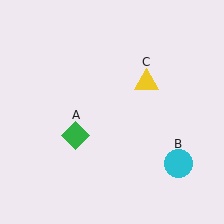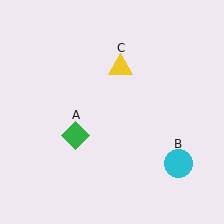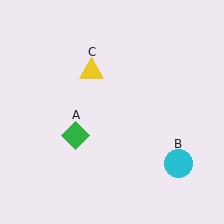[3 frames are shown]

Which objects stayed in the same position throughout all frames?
Green diamond (object A) and cyan circle (object B) remained stationary.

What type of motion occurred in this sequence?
The yellow triangle (object C) rotated counterclockwise around the center of the scene.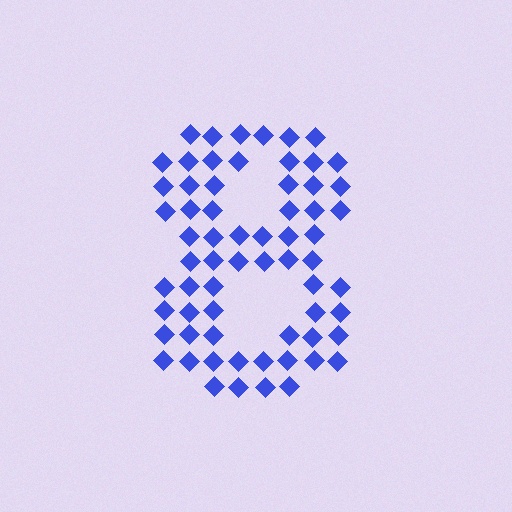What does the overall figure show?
The overall figure shows the digit 8.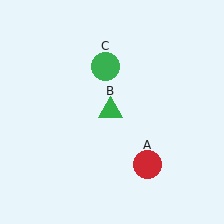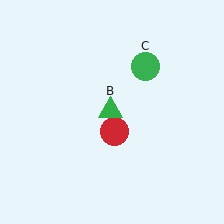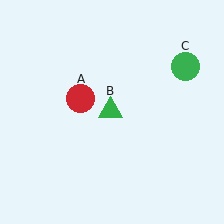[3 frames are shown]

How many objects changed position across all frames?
2 objects changed position: red circle (object A), green circle (object C).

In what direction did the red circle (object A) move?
The red circle (object A) moved up and to the left.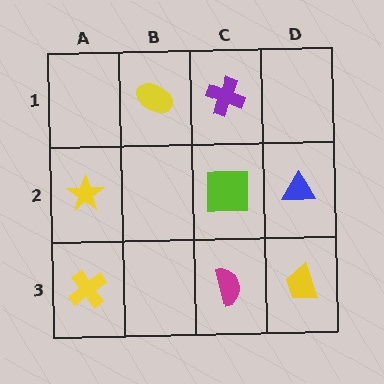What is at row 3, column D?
A yellow trapezoid.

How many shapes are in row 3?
3 shapes.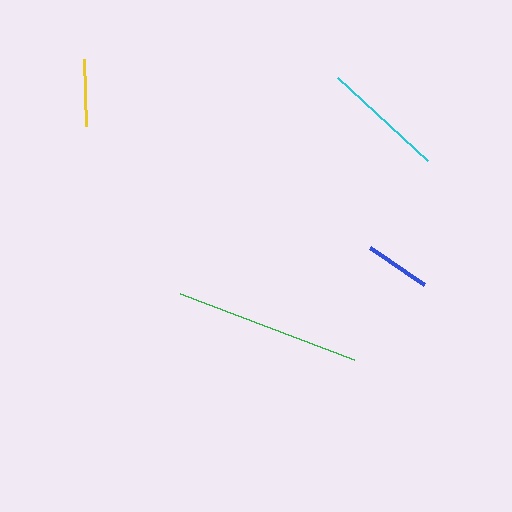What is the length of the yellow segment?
The yellow segment is approximately 66 pixels long.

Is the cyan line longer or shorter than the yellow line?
The cyan line is longer than the yellow line.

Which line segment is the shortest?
The blue line is the shortest at approximately 65 pixels.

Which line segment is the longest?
The green line is the longest at approximately 186 pixels.